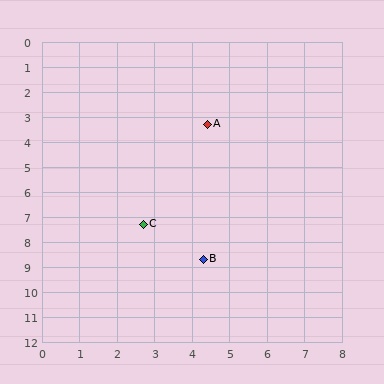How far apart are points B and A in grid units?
Points B and A are about 5.4 grid units apart.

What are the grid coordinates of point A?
Point A is at approximately (4.4, 3.3).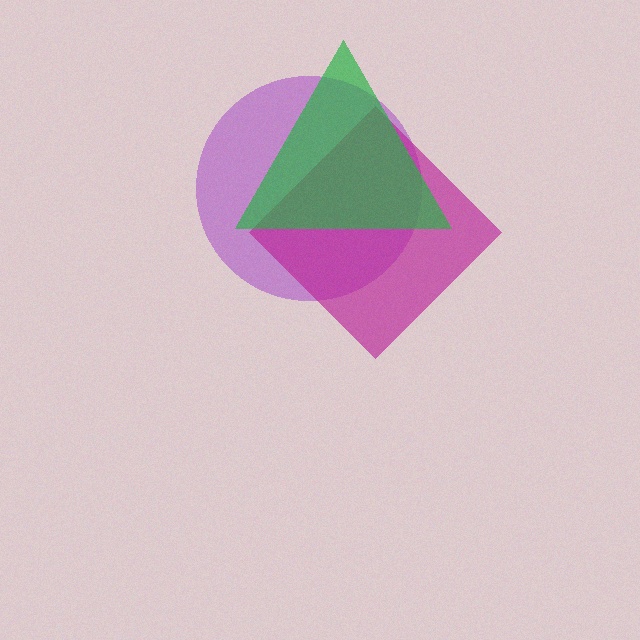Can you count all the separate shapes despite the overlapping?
Yes, there are 3 separate shapes.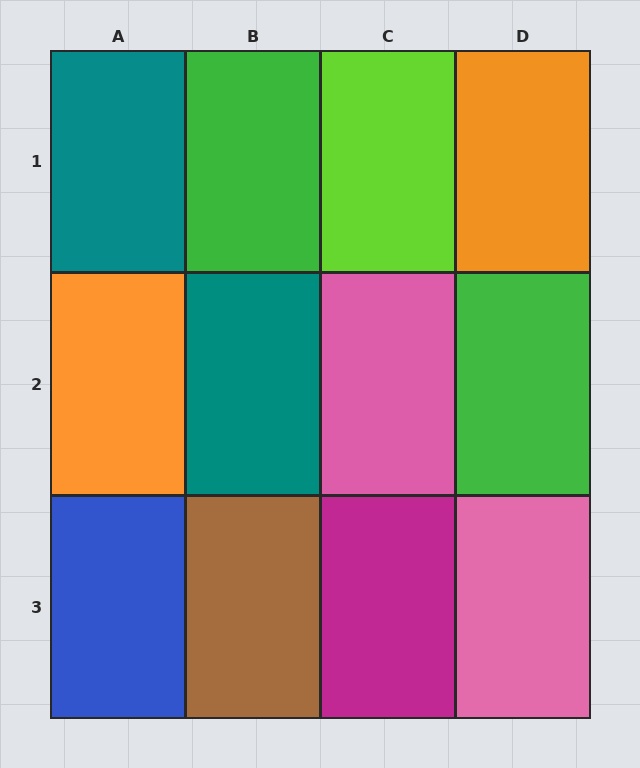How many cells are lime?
1 cell is lime.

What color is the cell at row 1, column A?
Teal.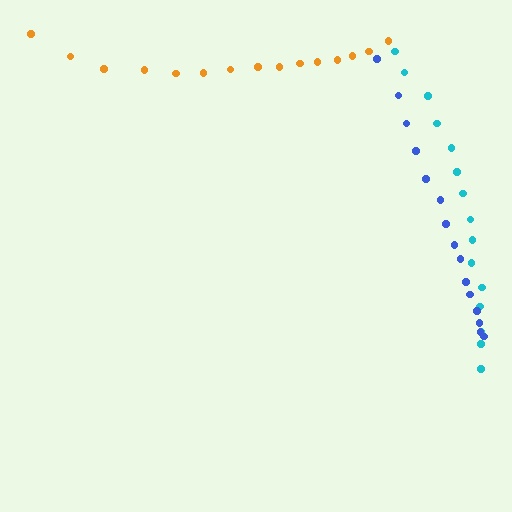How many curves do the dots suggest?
There are 3 distinct paths.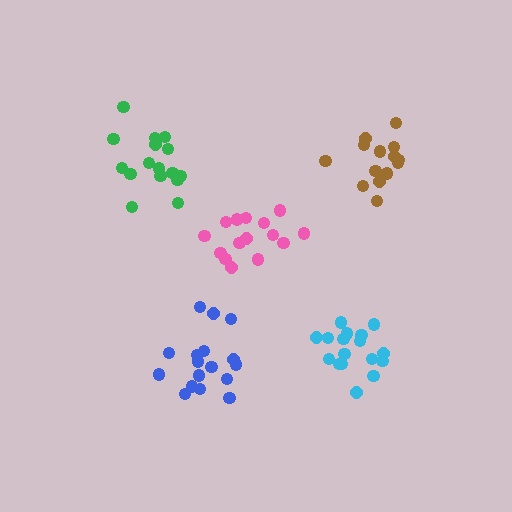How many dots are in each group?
Group 1: 15 dots, Group 2: 17 dots, Group 3: 16 dots, Group 4: 17 dots, Group 5: 14 dots (79 total).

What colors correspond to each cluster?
The clusters are colored: pink, blue, green, cyan, brown.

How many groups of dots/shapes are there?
There are 5 groups.